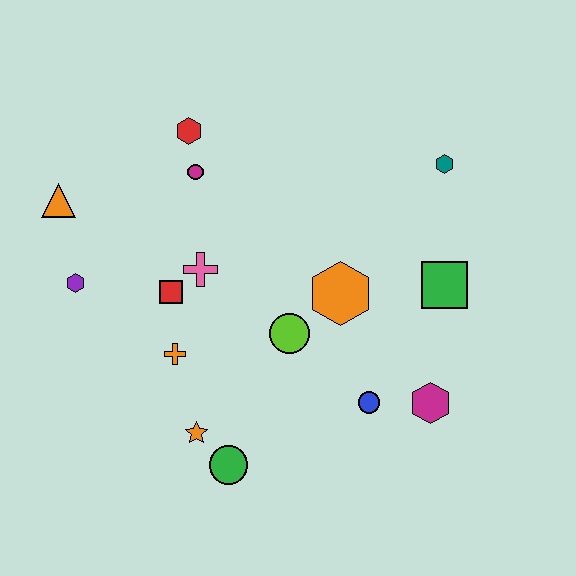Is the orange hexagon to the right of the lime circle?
Yes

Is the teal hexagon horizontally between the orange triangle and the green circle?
No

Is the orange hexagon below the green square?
Yes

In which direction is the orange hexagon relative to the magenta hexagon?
The orange hexagon is above the magenta hexagon.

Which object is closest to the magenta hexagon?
The blue circle is closest to the magenta hexagon.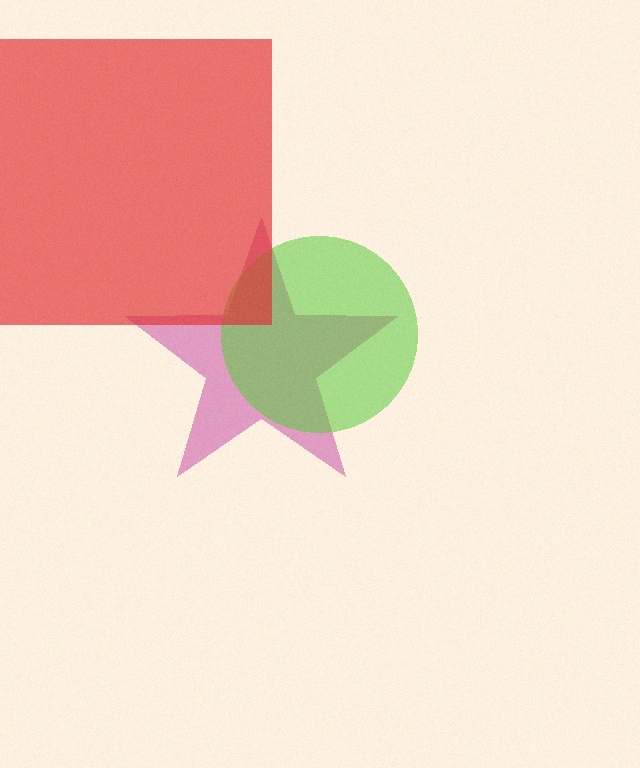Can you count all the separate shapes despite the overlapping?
Yes, there are 3 separate shapes.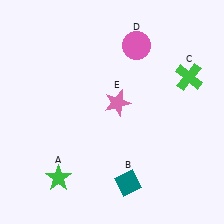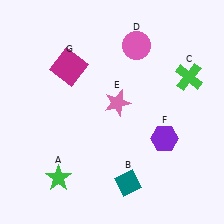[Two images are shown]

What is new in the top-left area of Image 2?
A magenta square (G) was added in the top-left area of Image 2.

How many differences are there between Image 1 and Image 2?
There are 2 differences between the two images.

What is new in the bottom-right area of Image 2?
A purple hexagon (F) was added in the bottom-right area of Image 2.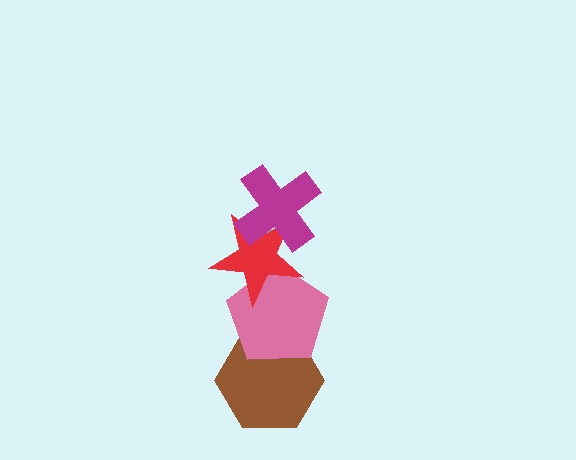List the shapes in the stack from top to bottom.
From top to bottom: the magenta cross, the red star, the pink pentagon, the brown hexagon.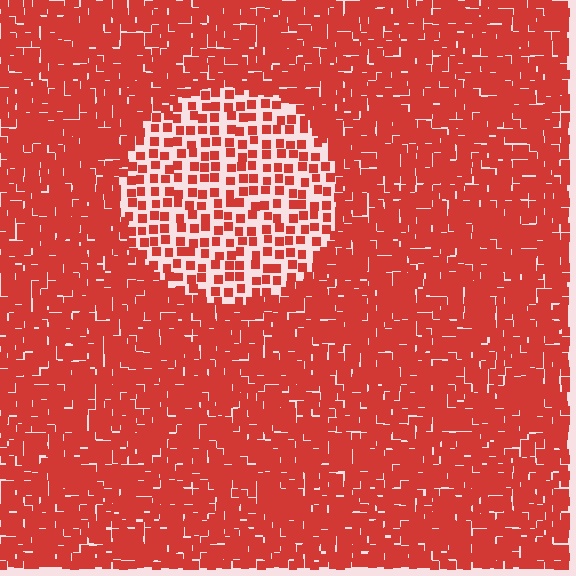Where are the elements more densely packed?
The elements are more densely packed outside the circle boundary.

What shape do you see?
I see a circle.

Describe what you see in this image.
The image contains small red elements arranged at two different densities. A circle-shaped region is visible where the elements are less densely packed than the surrounding area.